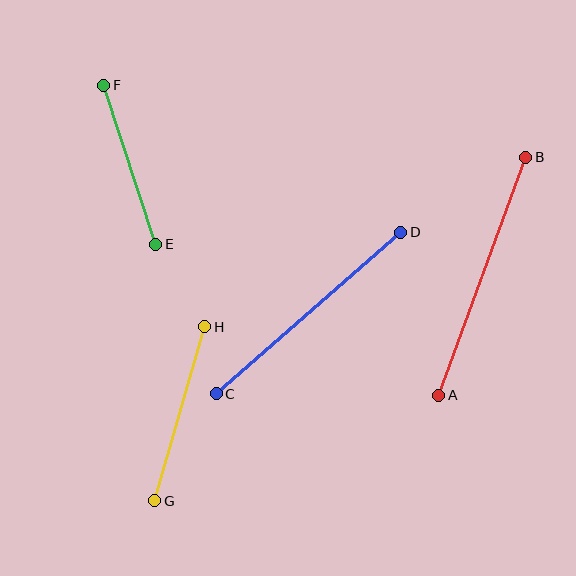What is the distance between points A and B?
The distance is approximately 253 pixels.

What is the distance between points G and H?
The distance is approximately 181 pixels.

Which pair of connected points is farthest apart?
Points A and B are farthest apart.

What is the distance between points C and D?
The distance is approximately 245 pixels.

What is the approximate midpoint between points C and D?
The midpoint is at approximately (309, 313) pixels.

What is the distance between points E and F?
The distance is approximately 167 pixels.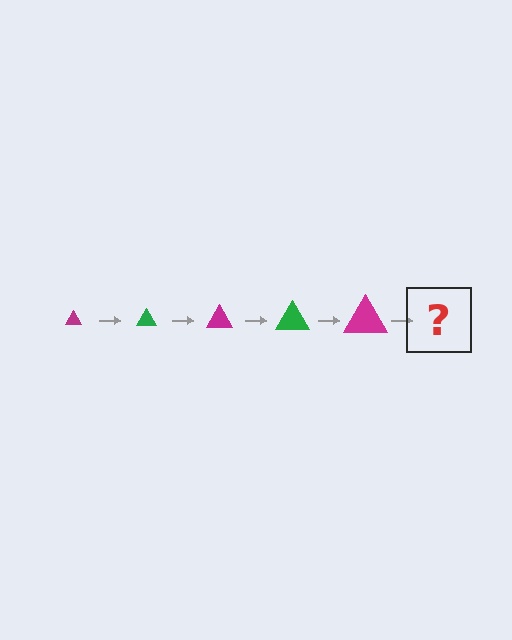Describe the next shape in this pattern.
It should be a green triangle, larger than the previous one.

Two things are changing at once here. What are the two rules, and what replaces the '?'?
The two rules are that the triangle grows larger each step and the color cycles through magenta and green. The '?' should be a green triangle, larger than the previous one.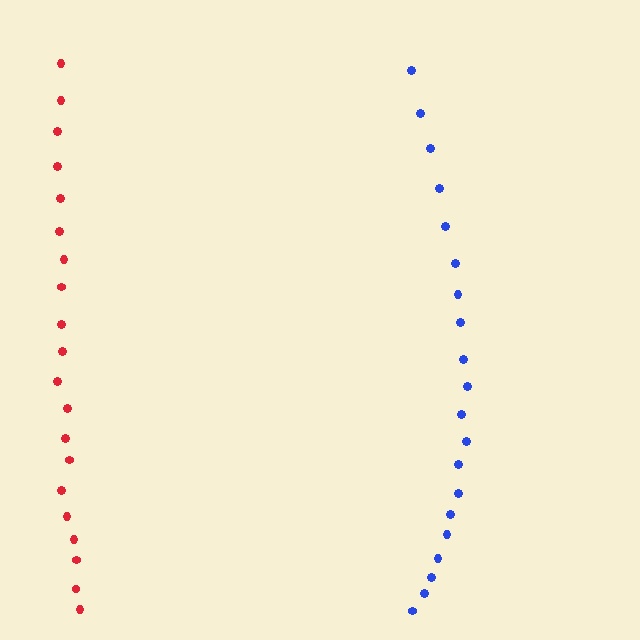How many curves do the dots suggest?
There are 2 distinct paths.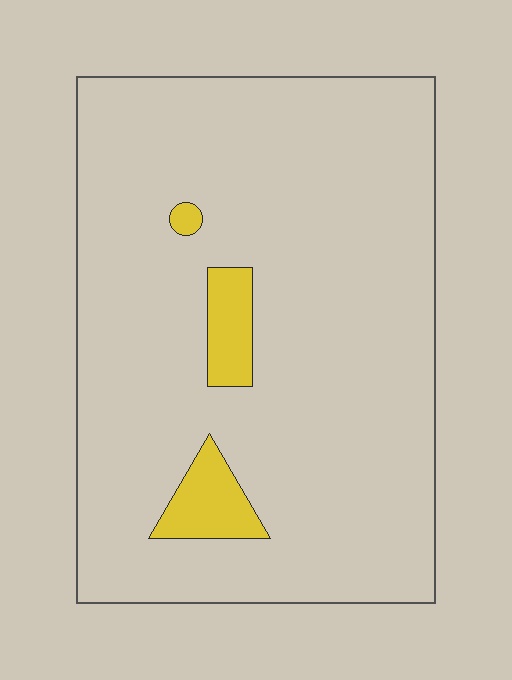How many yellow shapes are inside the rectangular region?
3.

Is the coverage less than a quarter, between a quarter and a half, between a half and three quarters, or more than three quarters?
Less than a quarter.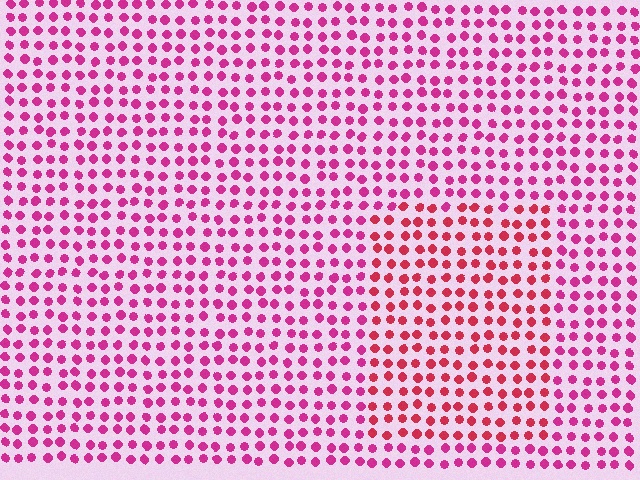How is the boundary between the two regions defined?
The boundary is defined purely by a slight shift in hue (about 26 degrees). Spacing, size, and orientation are identical on both sides.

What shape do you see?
I see a rectangle.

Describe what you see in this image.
The image is filled with small magenta elements in a uniform arrangement. A rectangle-shaped region is visible where the elements are tinted to a slightly different hue, forming a subtle color boundary.